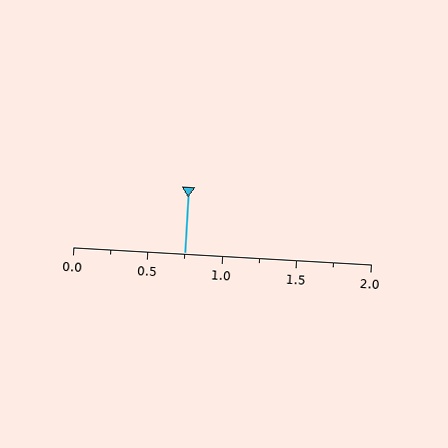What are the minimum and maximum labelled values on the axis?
The axis runs from 0.0 to 2.0.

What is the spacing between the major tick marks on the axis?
The major ticks are spaced 0.5 apart.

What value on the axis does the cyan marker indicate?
The marker indicates approximately 0.75.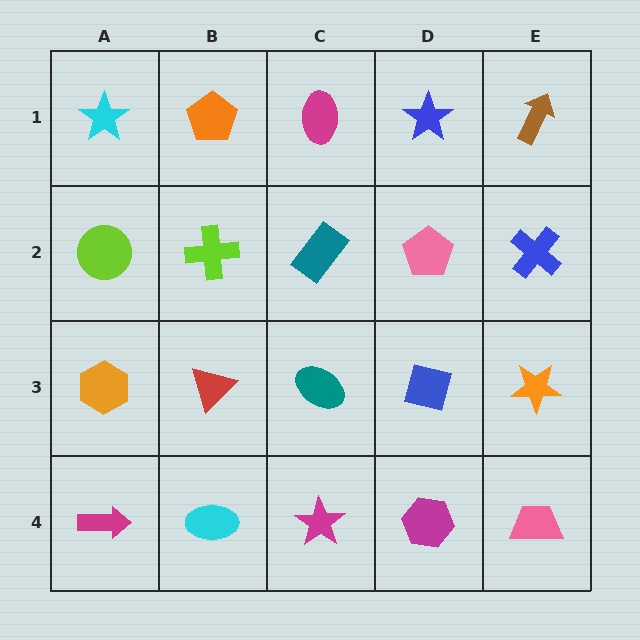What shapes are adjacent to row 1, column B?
A lime cross (row 2, column B), a cyan star (row 1, column A), a magenta ellipse (row 1, column C).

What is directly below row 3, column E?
A pink trapezoid.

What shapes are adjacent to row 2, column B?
An orange pentagon (row 1, column B), a red triangle (row 3, column B), a lime circle (row 2, column A), a teal rectangle (row 2, column C).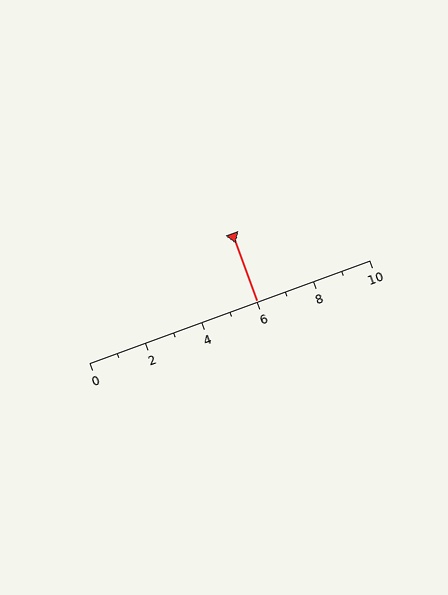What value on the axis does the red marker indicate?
The marker indicates approximately 6.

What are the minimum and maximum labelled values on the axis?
The axis runs from 0 to 10.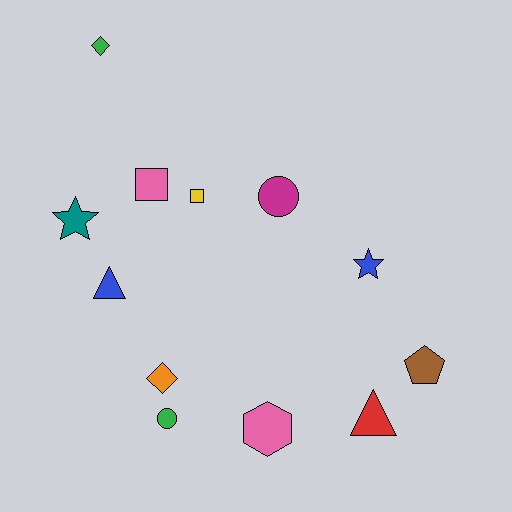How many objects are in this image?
There are 12 objects.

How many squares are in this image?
There are 2 squares.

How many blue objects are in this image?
There are 2 blue objects.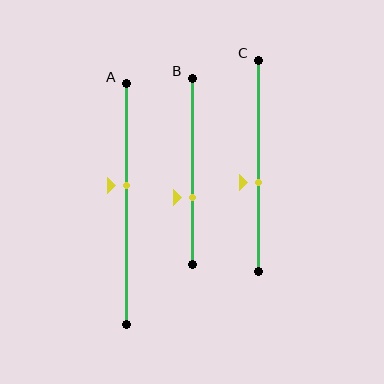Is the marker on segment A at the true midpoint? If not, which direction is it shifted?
No, the marker on segment A is shifted upward by about 8% of the segment length.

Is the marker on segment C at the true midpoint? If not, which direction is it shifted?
No, the marker on segment C is shifted downward by about 8% of the segment length.